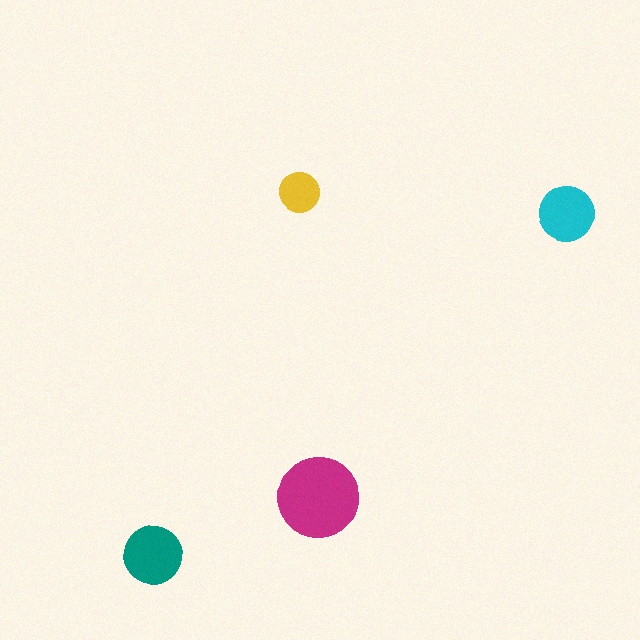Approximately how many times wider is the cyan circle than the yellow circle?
About 1.5 times wider.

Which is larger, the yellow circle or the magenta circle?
The magenta one.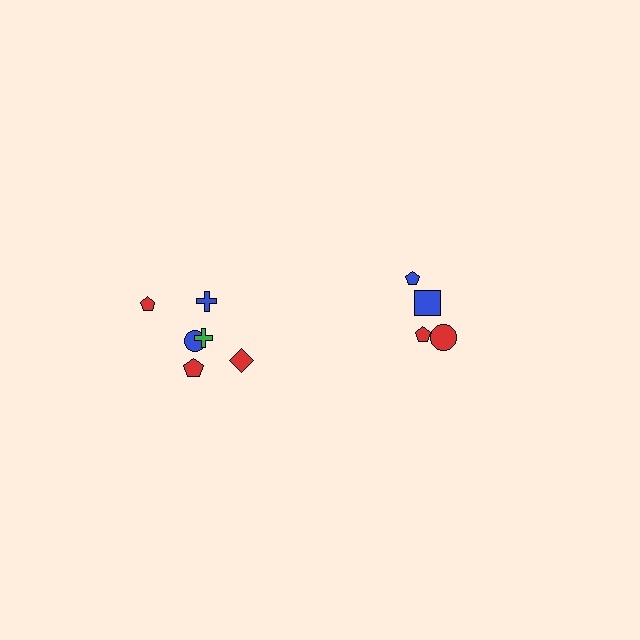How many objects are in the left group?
There are 6 objects.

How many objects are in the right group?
There are 4 objects.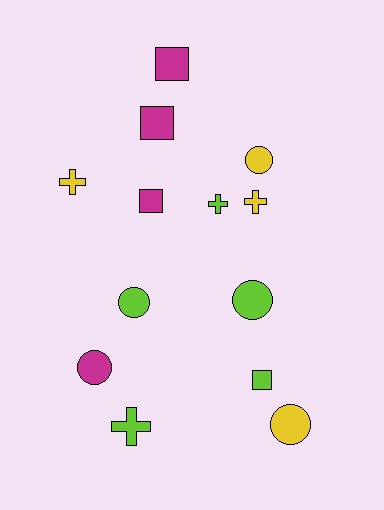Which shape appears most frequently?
Circle, with 5 objects.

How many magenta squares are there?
There are 3 magenta squares.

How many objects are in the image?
There are 13 objects.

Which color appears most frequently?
Lime, with 5 objects.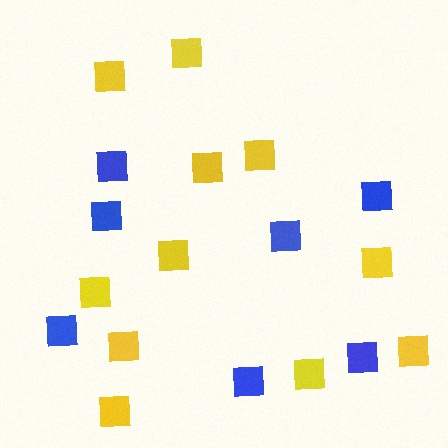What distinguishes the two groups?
There are 2 groups: one group of yellow squares (11) and one group of blue squares (7).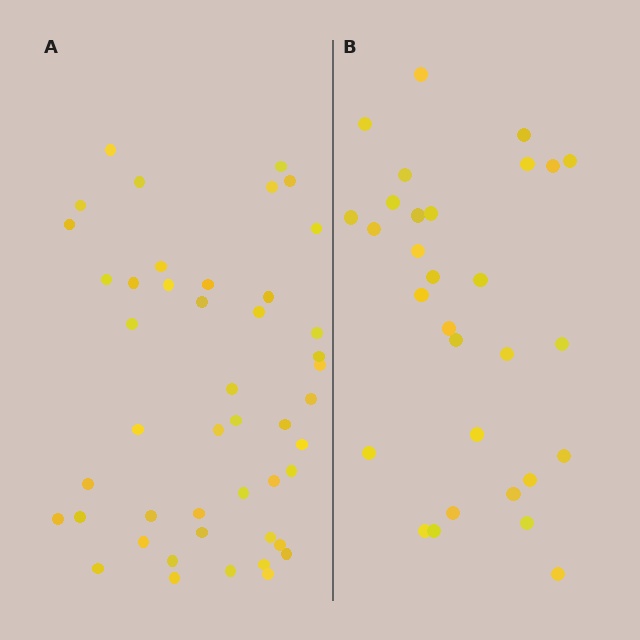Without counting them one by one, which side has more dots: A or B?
Region A (the left region) has more dots.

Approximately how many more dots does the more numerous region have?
Region A has approximately 15 more dots than region B.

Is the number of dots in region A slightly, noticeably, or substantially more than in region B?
Region A has substantially more. The ratio is roughly 1.5 to 1.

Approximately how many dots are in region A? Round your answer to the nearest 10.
About 50 dots. (The exact count is 46, which rounds to 50.)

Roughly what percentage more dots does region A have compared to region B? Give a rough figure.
About 55% more.